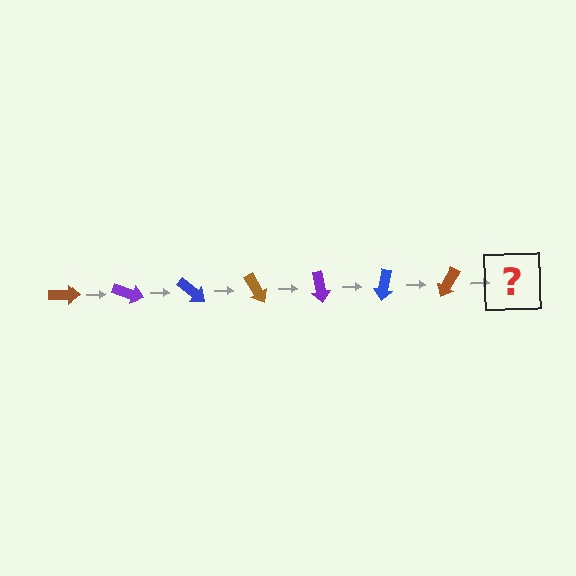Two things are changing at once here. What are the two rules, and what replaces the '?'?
The two rules are that it rotates 20 degrees each step and the color cycles through brown, purple, and blue. The '?' should be a purple arrow, rotated 140 degrees from the start.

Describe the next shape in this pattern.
It should be a purple arrow, rotated 140 degrees from the start.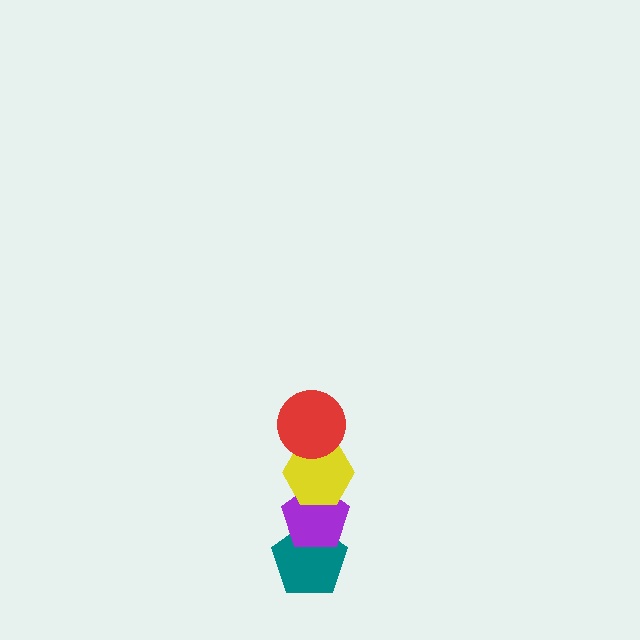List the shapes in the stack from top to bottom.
From top to bottom: the red circle, the yellow hexagon, the purple pentagon, the teal pentagon.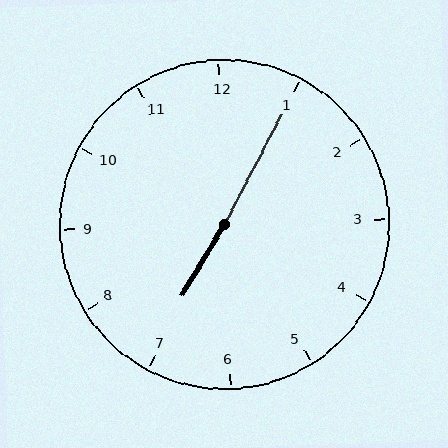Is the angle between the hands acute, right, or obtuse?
It is obtuse.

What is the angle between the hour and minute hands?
Approximately 178 degrees.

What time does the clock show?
7:05.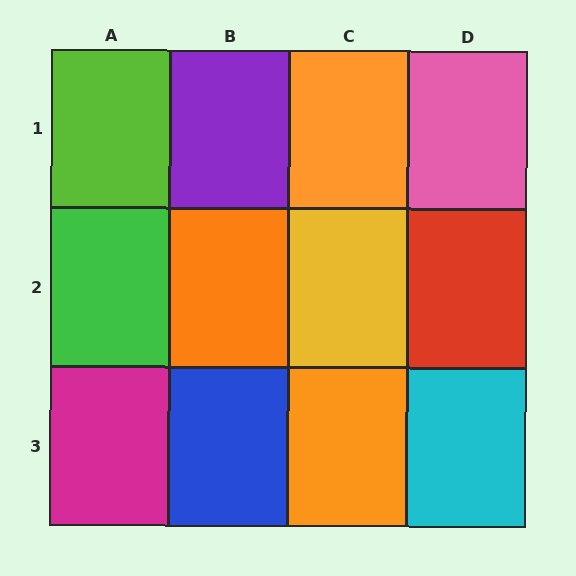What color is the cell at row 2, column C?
Yellow.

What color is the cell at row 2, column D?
Red.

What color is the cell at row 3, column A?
Magenta.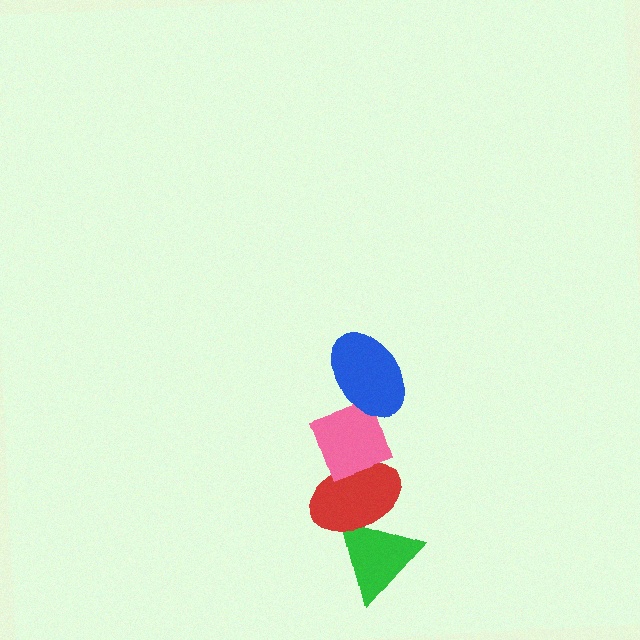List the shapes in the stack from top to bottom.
From top to bottom: the blue ellipse, the pink diamond, the red ellipse, the green triangle.